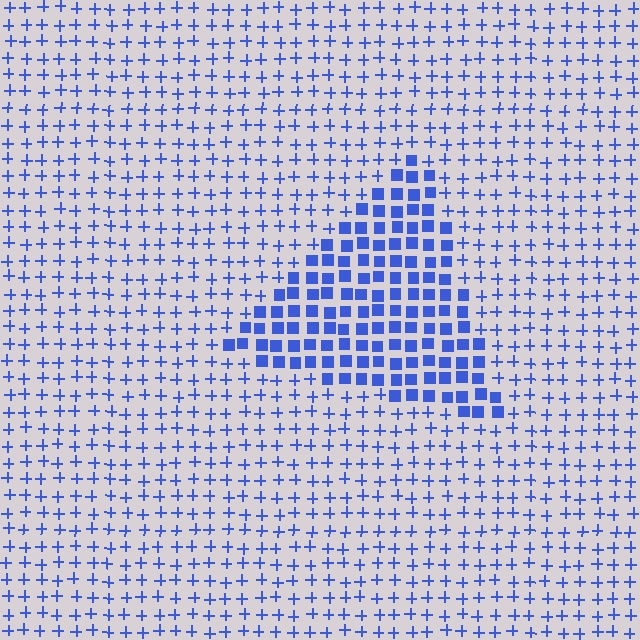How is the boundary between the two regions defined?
The boundary is defined by a change in element shape: squares inside vs. plus signs outside. All elements share the same color and spacing.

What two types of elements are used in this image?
The image uses squares inside the triangle region and plus signs outside it.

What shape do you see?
I see a triangle.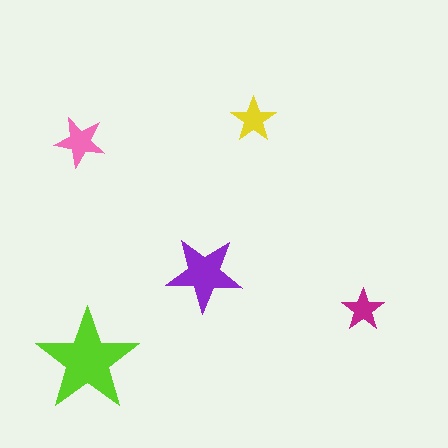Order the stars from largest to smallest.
the lime one, the purple one, the pink one, the yellow one, the magenta one.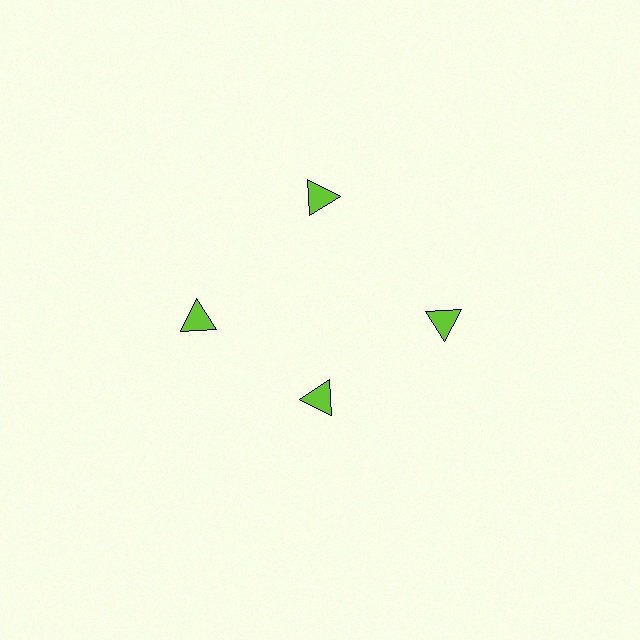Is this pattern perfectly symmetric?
No. The 4 lime triangles are arranged in a ring, but one element near the 6 o'clock position is pulled inward toward the center, breaking the 4-fold rotational symmetry.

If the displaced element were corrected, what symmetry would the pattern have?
It would have 4-fold rotational symmetry — the pattern would map onto itself every 90 degrees.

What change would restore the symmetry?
The symmetry would be restored by moving it outward, back onto the ring so that all 4 triangles sit at equal angles and equal distance from the center.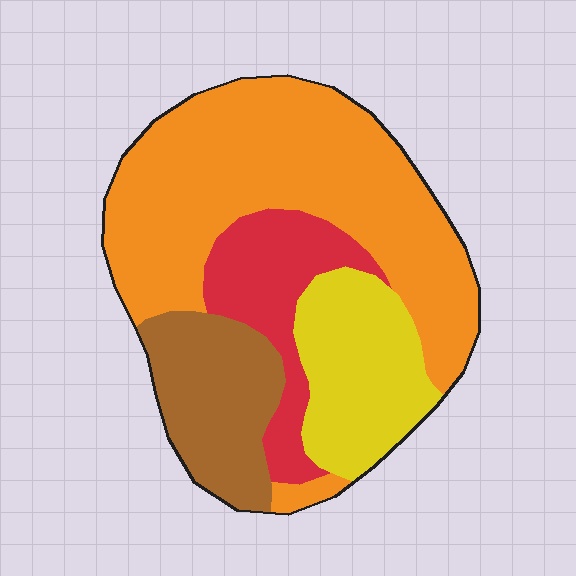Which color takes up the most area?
Orange, at roughly 50%.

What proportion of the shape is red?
Red takes up about one sixth (1/6) of the shape.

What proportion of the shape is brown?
Brown covers around 15% of the shape.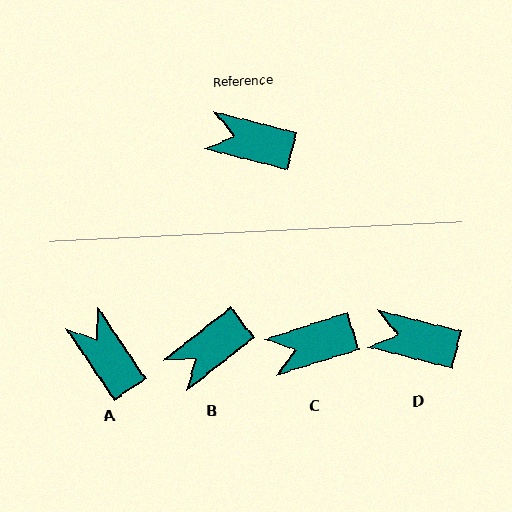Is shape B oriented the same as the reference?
No, it is off by about 52 degrees.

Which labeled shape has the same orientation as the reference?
D.